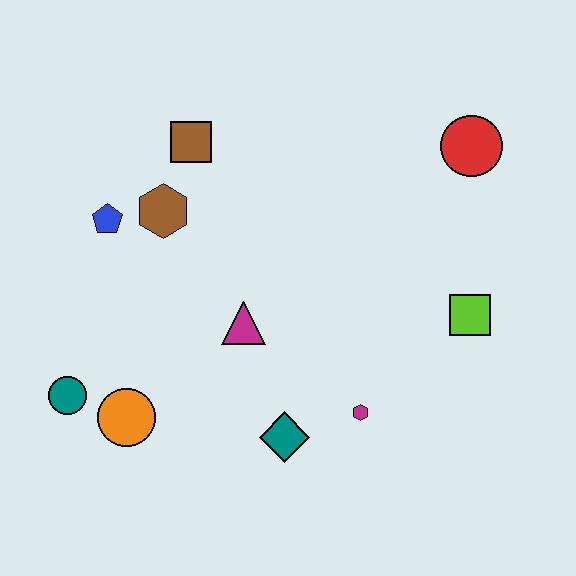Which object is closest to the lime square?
The magenta hexagon is closest to the lime square.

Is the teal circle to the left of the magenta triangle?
Yes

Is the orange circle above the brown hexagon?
No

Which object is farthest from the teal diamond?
The red circle is farthest from the teal diamond.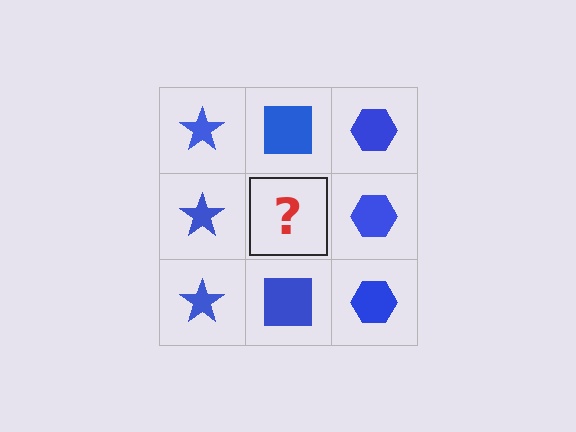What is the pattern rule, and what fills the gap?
The rule is that each column has a consistent shape. The gap should be filled with a blue square.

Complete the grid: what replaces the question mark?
The question mark should be replaced with a blue square.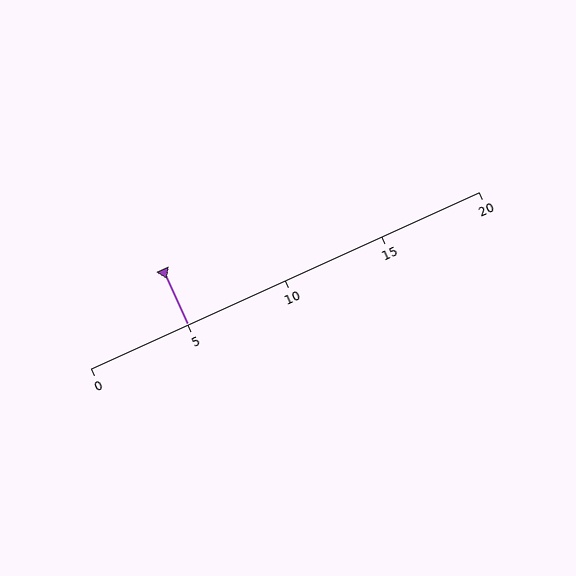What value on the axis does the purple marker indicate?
The marker indicates approximately 5.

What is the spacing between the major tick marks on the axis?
The major ticks are spaced 5 apart.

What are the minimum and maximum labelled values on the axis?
The axis runs from 0 to 20.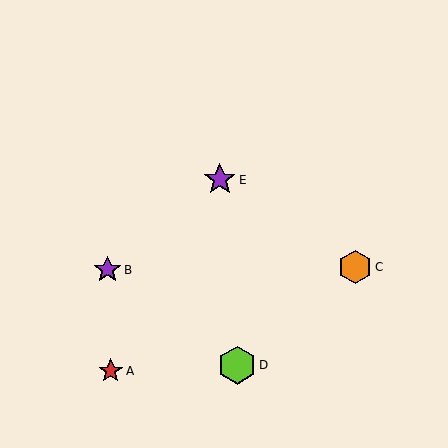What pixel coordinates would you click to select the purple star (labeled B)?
Click at (108, 270) to select the purple star B.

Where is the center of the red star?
The center of the red star is at (111, 371).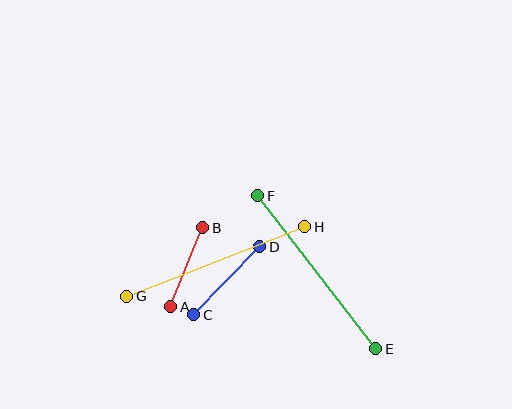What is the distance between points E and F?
The distance is approximately 193 pixels.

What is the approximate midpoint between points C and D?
The midpoint is at approximately (227, 281) pixels.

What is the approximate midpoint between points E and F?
The midpoint is at approximately (317, 272) pixels.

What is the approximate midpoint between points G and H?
The midpoint is at approximately (216, 262) pixels.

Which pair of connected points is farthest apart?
Points E and F are farthest apart.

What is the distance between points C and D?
The distance is approximately 95 pixels.